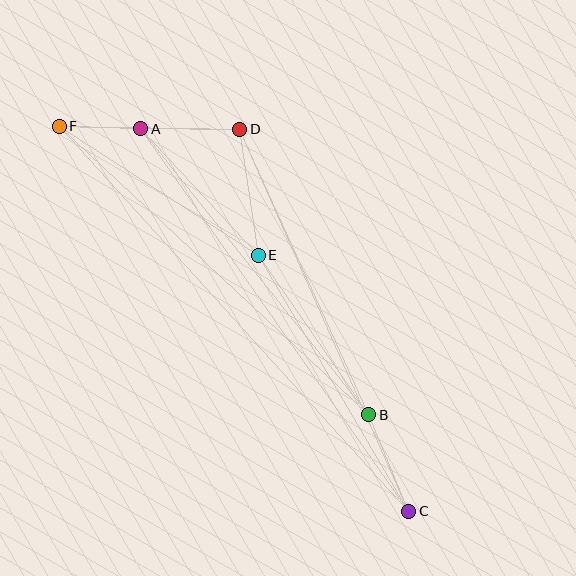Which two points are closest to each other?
Points A and F are closest to each other.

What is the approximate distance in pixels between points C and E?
The distance between C and E is approximately 297 pixels.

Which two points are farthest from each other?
Points C and F are farthest from each other.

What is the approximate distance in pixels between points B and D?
The distance between B and D is approximately 314 pixels.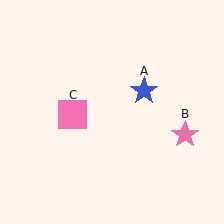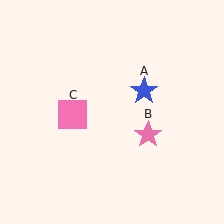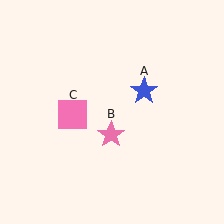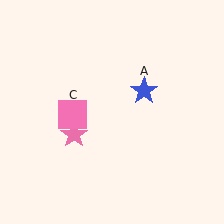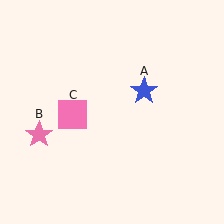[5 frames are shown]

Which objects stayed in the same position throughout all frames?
Blue star (object A) and pink square (object C) remained stationary.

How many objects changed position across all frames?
1 object changed position: pink star (object B).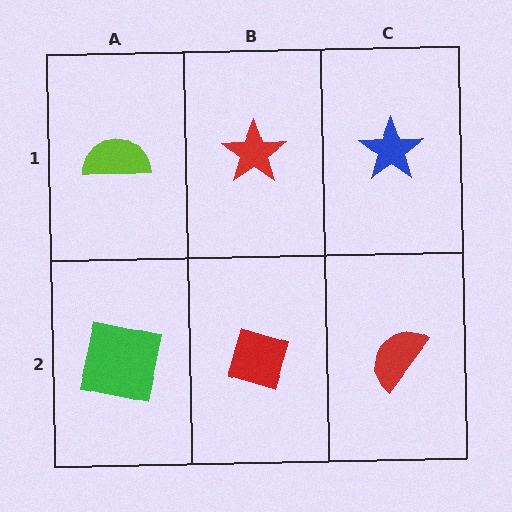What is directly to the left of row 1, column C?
A red star.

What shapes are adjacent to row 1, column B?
A red diamond (row 2, column B), a lime semicircle (row 1, column A), a blue star (row 1, column C).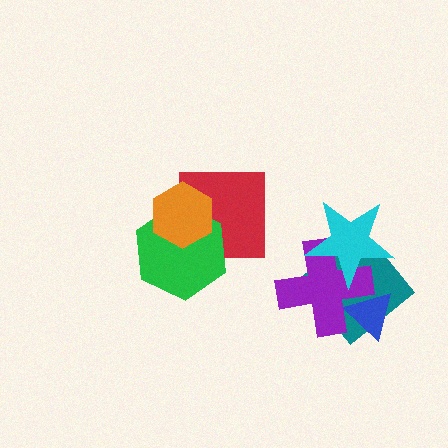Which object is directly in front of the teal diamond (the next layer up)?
The blue triangle is directly in front of the teal diamond.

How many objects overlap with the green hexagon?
2 objects overlap with the green hexagon.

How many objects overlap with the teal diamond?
3 objects overlap with the teal diamond.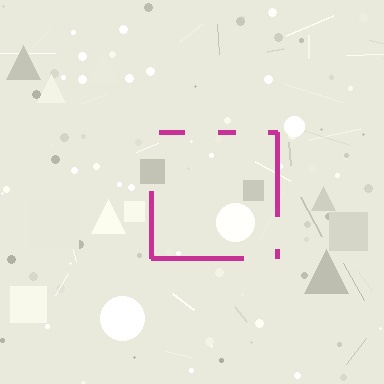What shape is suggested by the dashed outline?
The dashed outline suggests a square.